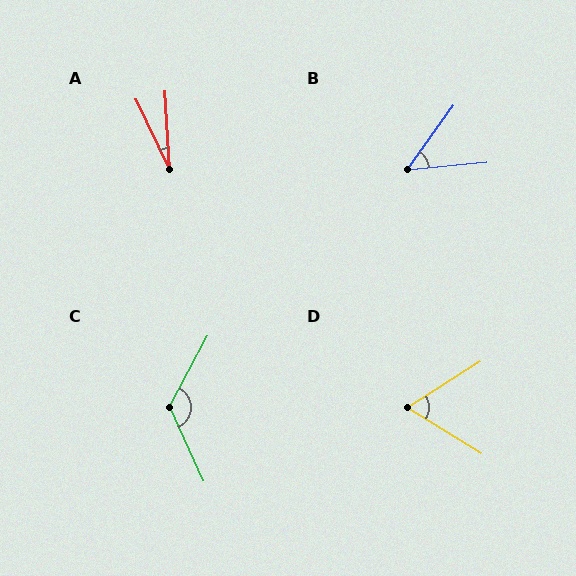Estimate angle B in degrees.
Approximately 49 degrees.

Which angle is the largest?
C, at approximately 128 degrees.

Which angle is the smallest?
A, at approximately 22 degrees.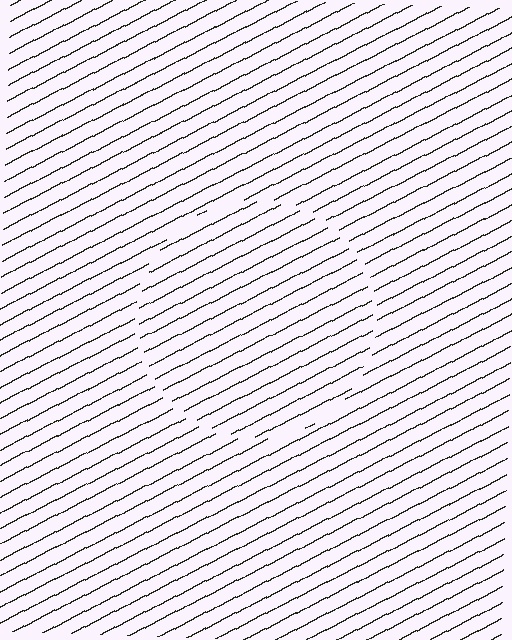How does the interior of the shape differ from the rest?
The interior of the shape contains the same grating, shifted by half a period — the contour is defined by the phase discontinuity where line-ends from the inner and outer gratings abut.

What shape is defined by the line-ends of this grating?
An illusory circle. The interior of the shape contains the same grating, shifted by half a period — the contour is defined by the phase discontinuity where line-ends from the inner and outer gratings abut.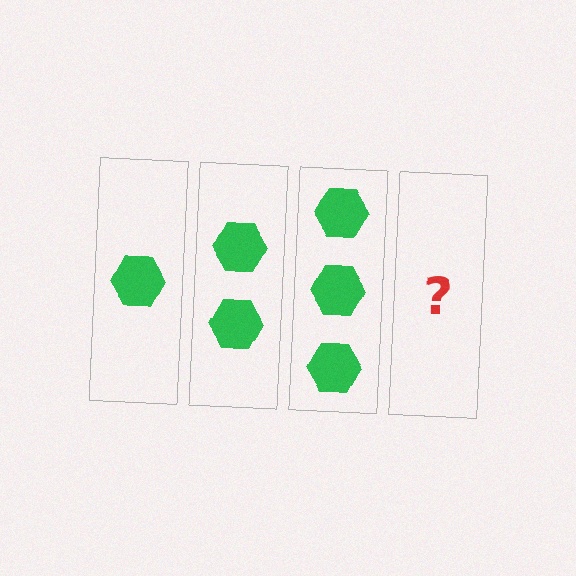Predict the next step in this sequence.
The next step is 4 hexagons.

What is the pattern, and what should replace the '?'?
The pattern is that each step adds one more hexagon. The '?' should be 4 hexagons.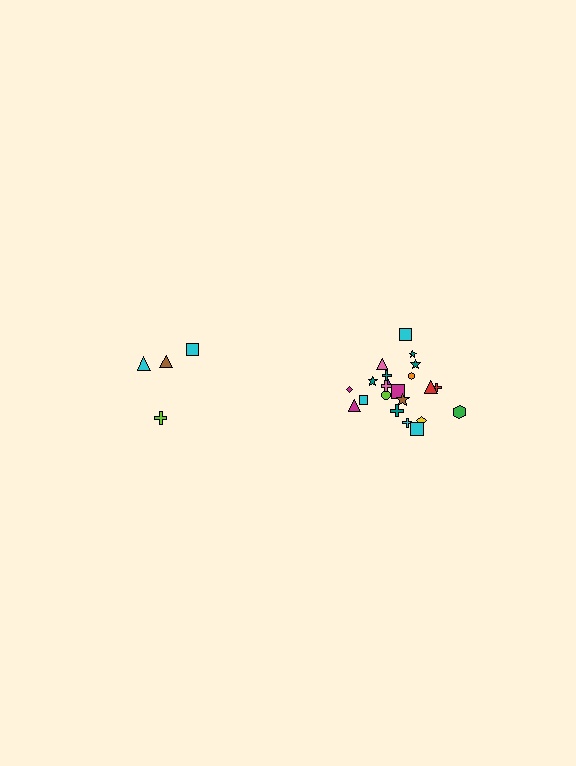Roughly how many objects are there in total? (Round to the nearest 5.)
Roughly 25 objects in total.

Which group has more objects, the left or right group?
The right group.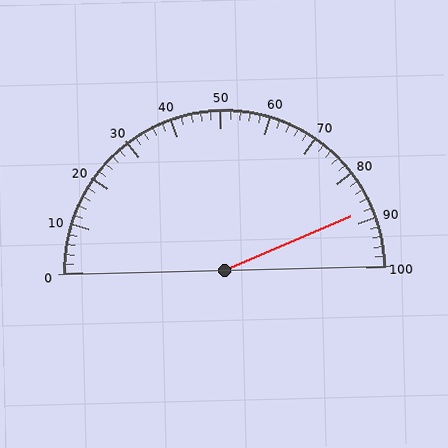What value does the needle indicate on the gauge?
The needle indicates approximately 88.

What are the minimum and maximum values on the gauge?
The gauge ranges from 0 to 100.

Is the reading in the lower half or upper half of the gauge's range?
The reading is in the upper half of the range (0 to 100).